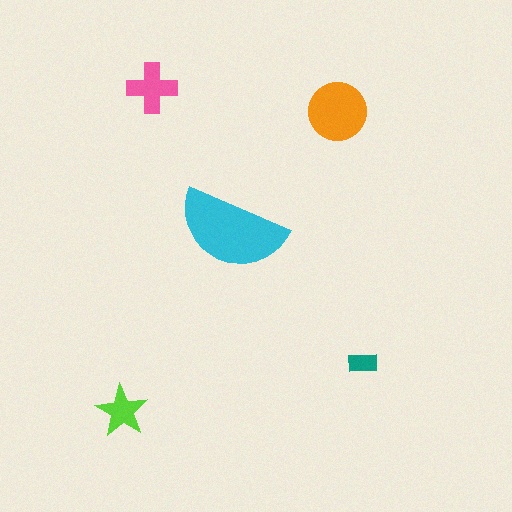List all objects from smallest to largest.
The teal rectangle, the lime star, the pink cross, the orange circle, the cyan semicircle.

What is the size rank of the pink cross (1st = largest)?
3rd.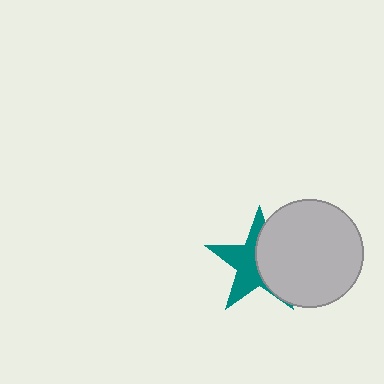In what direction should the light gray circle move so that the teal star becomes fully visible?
The light gray circle should move right. That is the shortest direction to clear the overlap and leave the teal star fully visible.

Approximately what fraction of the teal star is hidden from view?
Roughly 48% of the teal star is hidden behind the light gray circle.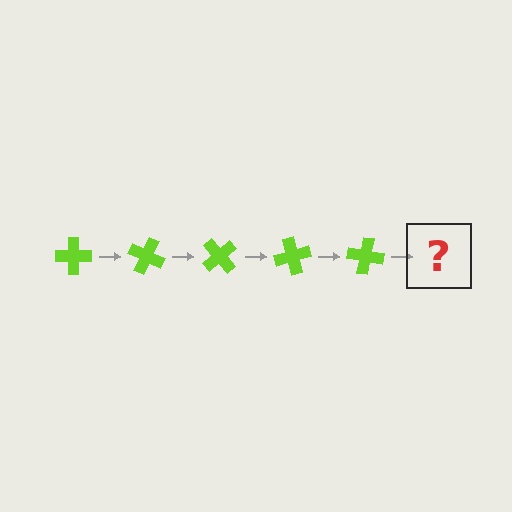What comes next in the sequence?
The next element should be a lime cross rotated 125 degrees.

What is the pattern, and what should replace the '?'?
The pattern is that the cross rotates 25 degrees each step. The '?' should be a lime cross rotated 125 degrees.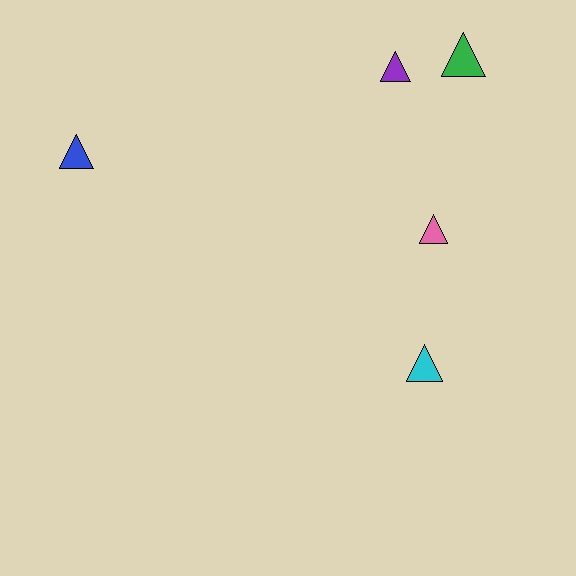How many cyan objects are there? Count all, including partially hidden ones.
There is 1 cyan object.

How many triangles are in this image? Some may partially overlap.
There are 5 triangles.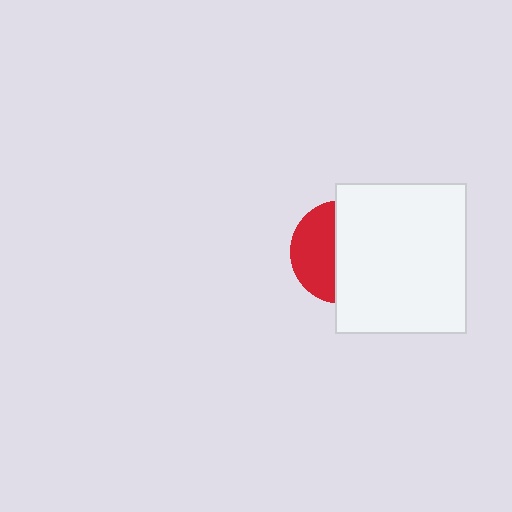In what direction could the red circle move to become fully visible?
The red circle could move left. That would shift it out from behind the white rectangle entirely.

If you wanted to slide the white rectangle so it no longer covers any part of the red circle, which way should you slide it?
Slide it right — that is the most direct way to separate the two shapes.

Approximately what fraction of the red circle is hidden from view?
Roughly 58% of the red circle is hidden behind the white rectangle.